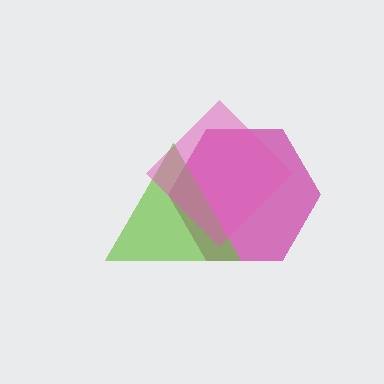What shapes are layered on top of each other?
The layered shapes are: a magenta hexagon, a lime triangle, a pink diamond.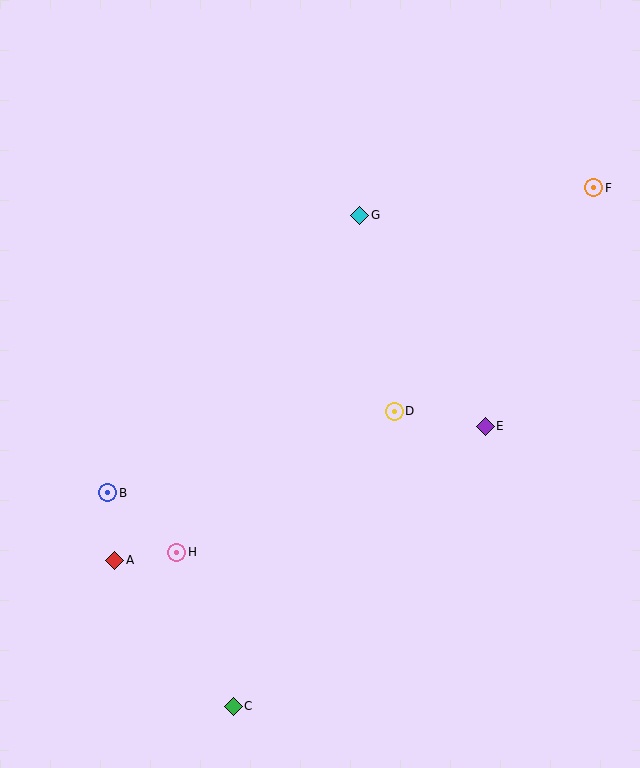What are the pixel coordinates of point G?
Point G is at (360, 215).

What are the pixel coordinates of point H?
Point H is at (177, 552).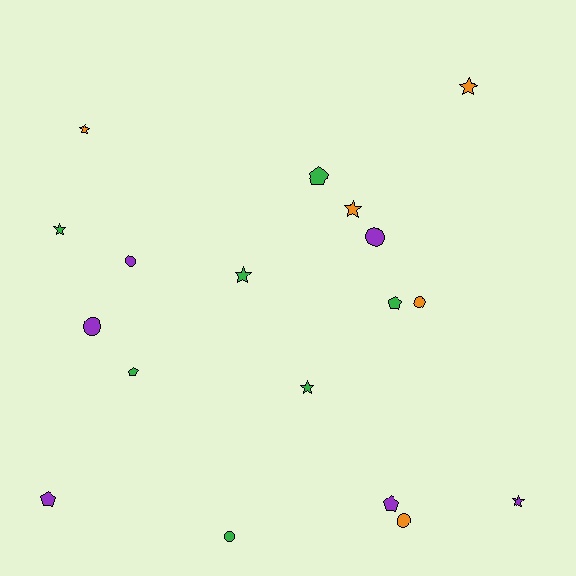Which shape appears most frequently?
Star, with 7 objects.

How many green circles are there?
There is 1 green circle.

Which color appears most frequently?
Green, with 7 objects.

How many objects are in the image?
There are 18 objects.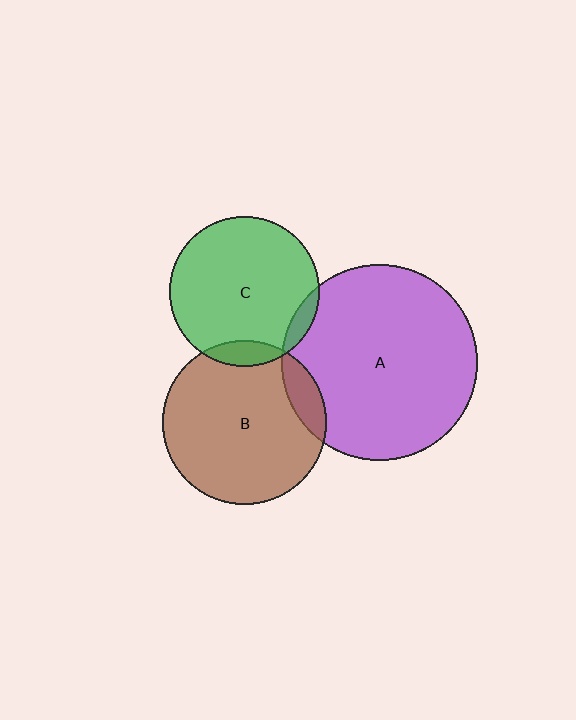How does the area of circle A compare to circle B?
Approximately 1.4 times.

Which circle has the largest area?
Circle A (purple).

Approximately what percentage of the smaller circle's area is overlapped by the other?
Approximately 5%.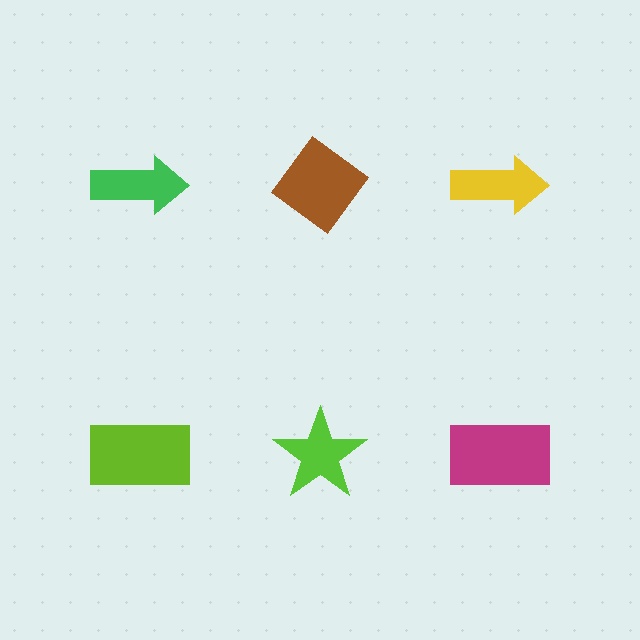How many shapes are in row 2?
3 shapes.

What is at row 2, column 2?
A lime star.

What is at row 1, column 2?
A brown diamond.